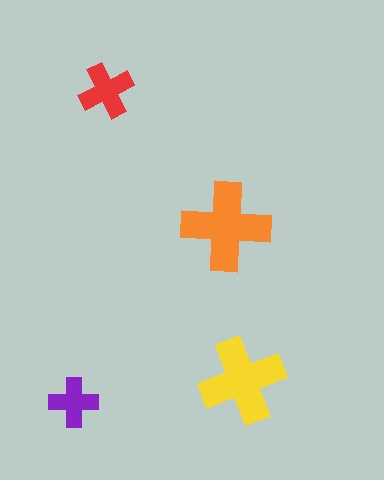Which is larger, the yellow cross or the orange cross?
The orange one.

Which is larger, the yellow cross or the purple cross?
The yellow one.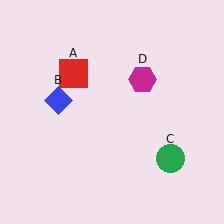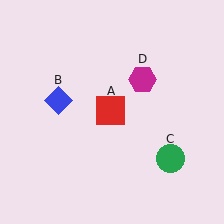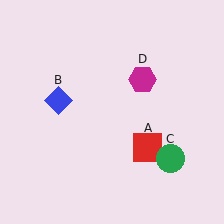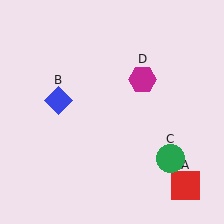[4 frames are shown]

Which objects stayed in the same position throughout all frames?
Blue diamond (object B) and green circle (object C) and magenta hexagon (object D) remained stationary.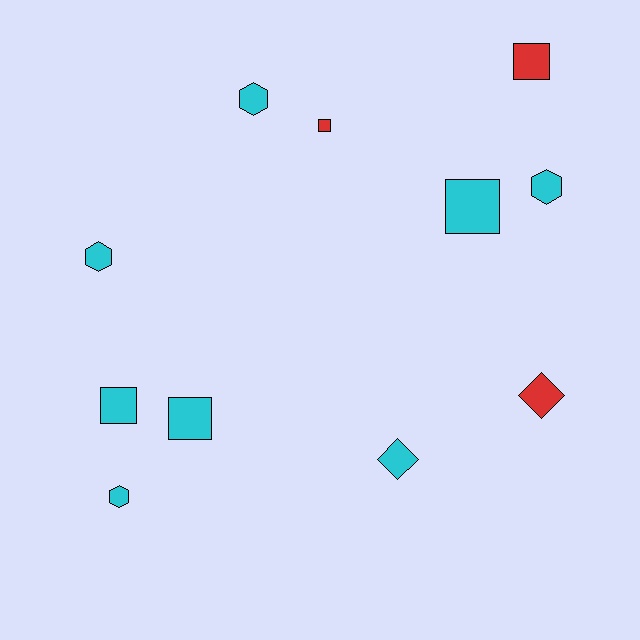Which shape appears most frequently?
Square, with 5 objects.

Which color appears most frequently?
Cyan, with 8 objects.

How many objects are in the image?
There are 11 objects.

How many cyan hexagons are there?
There are 4 cyan hexagons.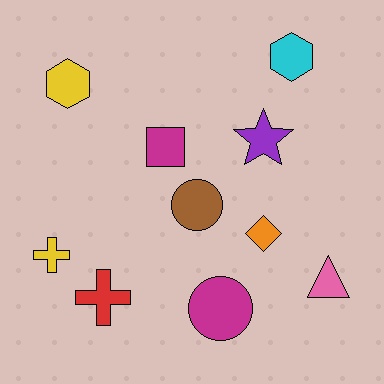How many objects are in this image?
There are 10 objects.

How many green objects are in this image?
There are no green objects.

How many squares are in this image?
There is 1 square.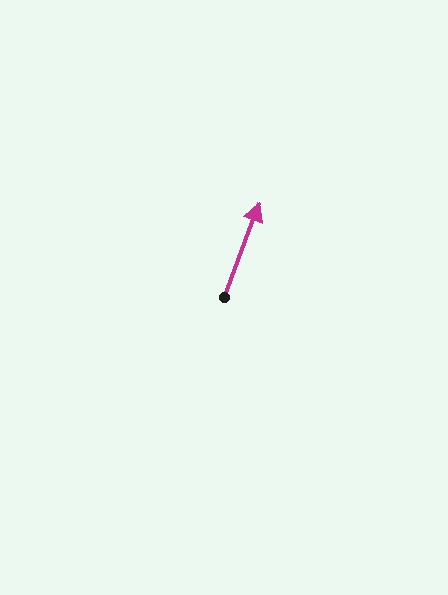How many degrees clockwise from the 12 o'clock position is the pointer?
Approximately 21 degrees.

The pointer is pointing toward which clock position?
Roughly 1 o'clock.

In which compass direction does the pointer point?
North.